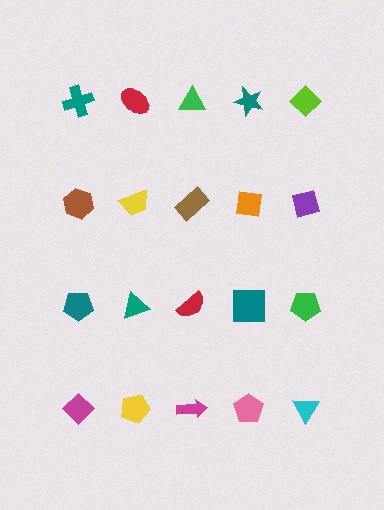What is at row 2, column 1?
A brown hexagon.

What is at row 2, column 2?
A yellow trapezoid.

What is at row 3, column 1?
A teal pentagon.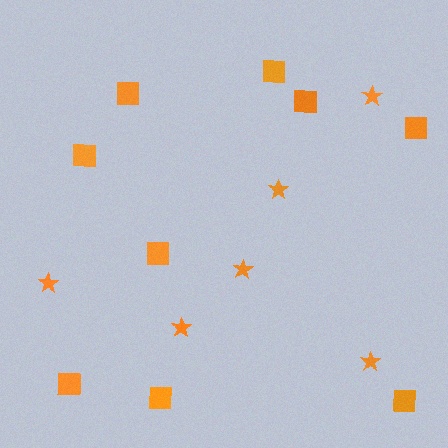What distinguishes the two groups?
There are 2 groups: one group of stars (6) and one group of squares (9).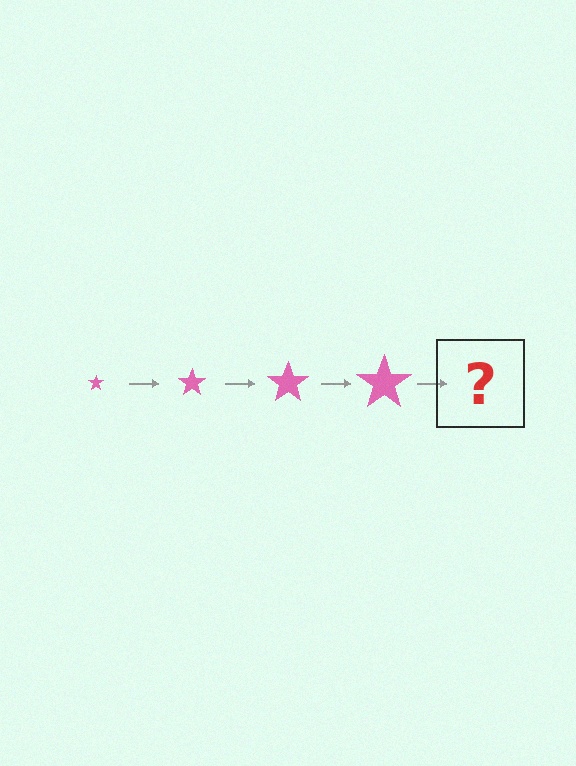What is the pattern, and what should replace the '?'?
The pattern is that the star gets progressively larger each step. The '?' should be a pink star, larger than the previous one.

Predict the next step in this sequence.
The next step is a pink star, larger than the previous one.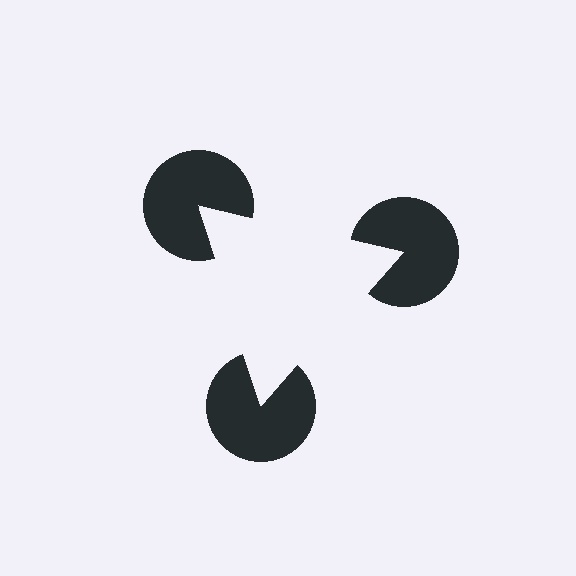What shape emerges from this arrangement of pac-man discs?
An illusory triangle — its edges are inferred from the aligned wedge cuts in the pac-man discs, not physically drawn.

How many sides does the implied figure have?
3 sides.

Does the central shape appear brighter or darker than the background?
It typically appears slightly brighter than the background, even though no actual brightness change is drawn.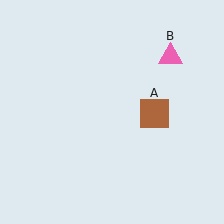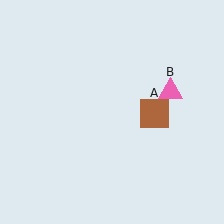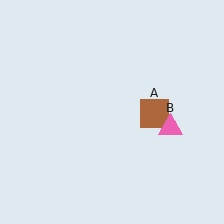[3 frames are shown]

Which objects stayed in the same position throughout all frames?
Brown square (object A) remained stationary.